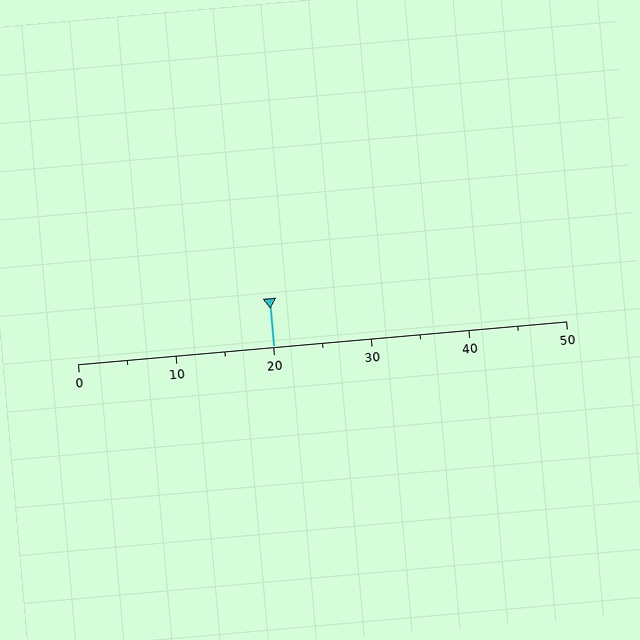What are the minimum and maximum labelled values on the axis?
The axis runs from 0 to 50.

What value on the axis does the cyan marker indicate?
The marker indicates approximately 20.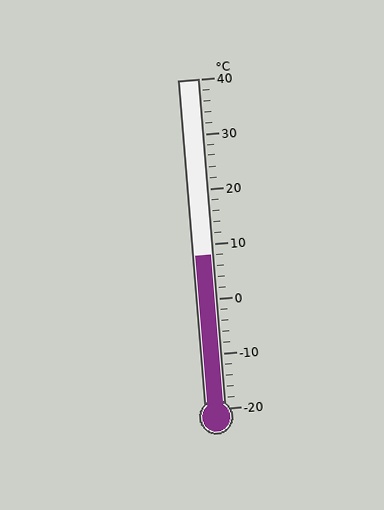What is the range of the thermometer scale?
The thermometer scale ranges from -20°C to 40°C.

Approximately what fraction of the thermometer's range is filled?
The thermometer is filled to approximately 45% of its range.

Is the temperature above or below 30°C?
The temperature is below 30°C.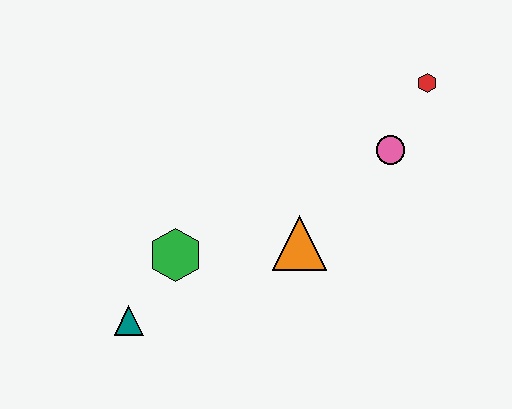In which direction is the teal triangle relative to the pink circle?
The teal triangle is to the left of the pink circle.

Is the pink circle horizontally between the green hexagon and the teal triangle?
No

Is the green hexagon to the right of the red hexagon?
No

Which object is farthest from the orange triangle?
The red hexagon is farthest from the orange triangle.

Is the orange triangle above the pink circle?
No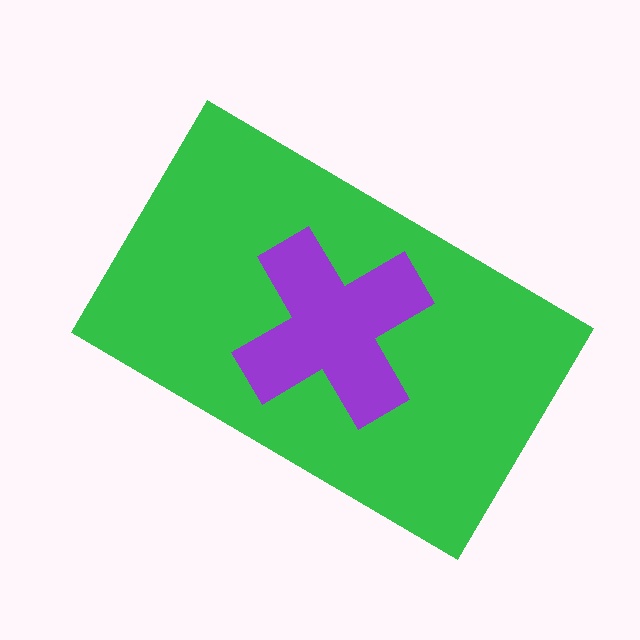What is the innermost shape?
The purple cross.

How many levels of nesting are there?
2.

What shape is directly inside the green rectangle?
The purple cross.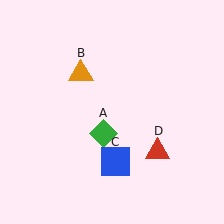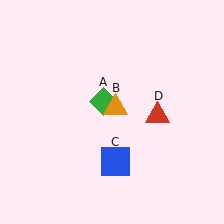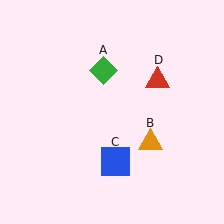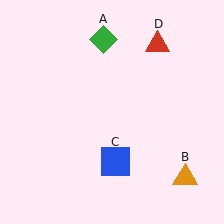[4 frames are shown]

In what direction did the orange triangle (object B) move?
The orange triangle (object B) moved down and to the right.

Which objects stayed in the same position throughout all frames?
Blue square (object C) remained stationary.